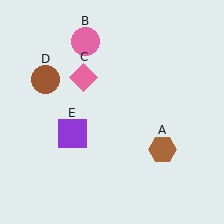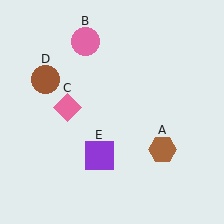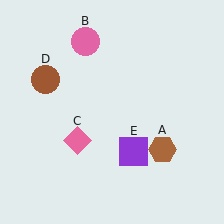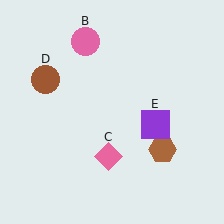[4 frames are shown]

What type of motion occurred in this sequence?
The pink diamond (object C), purple square (object E) rotated counterclockwise around the center of the scene.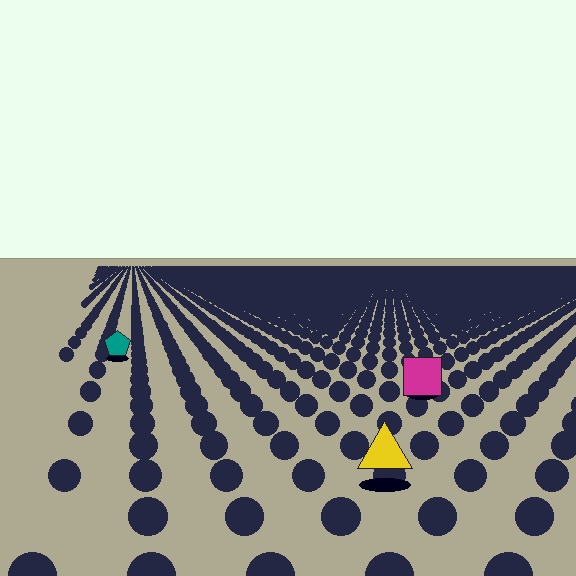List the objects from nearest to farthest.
From nearest to farthest: the yellow triangle, the magenta square, the teal pentagon.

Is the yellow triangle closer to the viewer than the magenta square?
Yes. The yellow triangle is closer — you can tell from the texture gradient: the ground texture is coarser near it.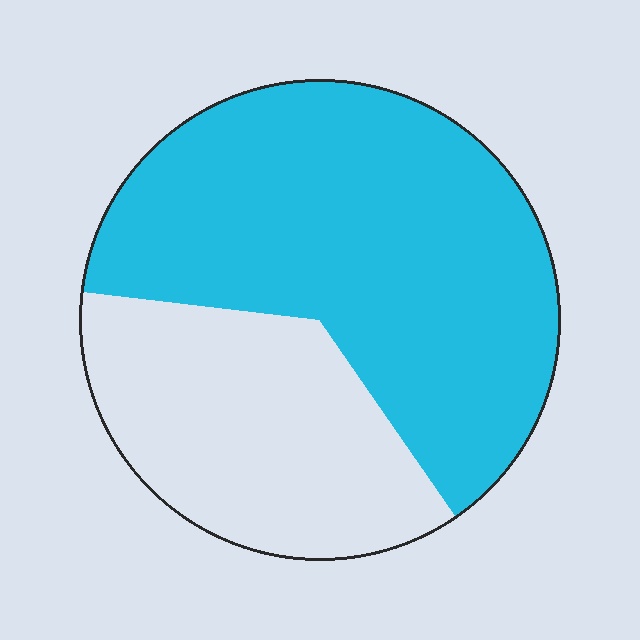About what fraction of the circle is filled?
About five eighths (5/8).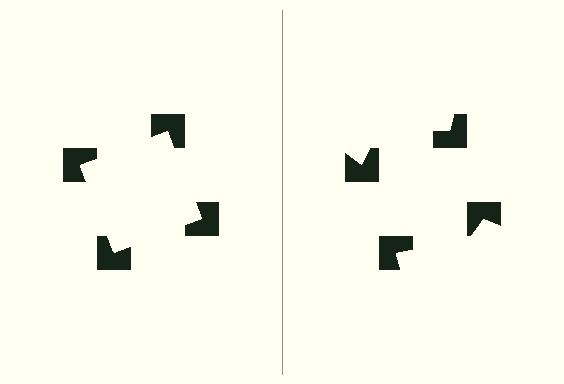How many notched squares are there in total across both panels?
8 — 4 on each side.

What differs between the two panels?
The notched squares are positioned identically on both sides; only the wedge orientations differ. On the left they align to a square; on the right they are misaligned.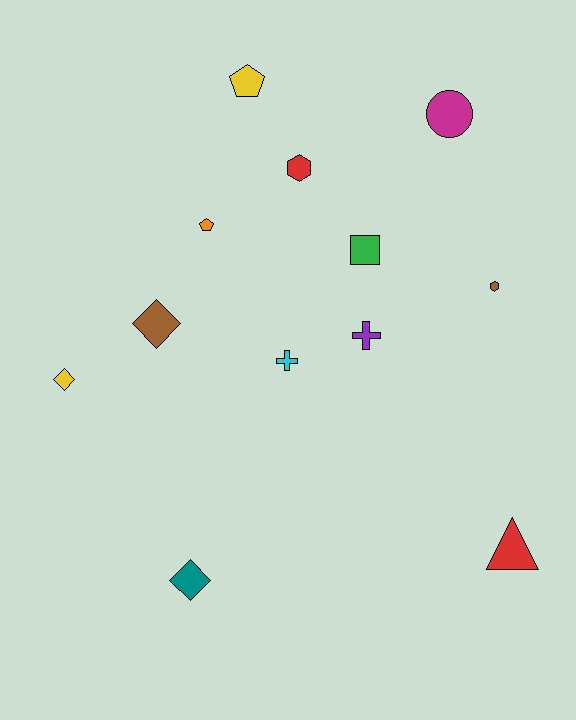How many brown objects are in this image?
There are 2 brown objects.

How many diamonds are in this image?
There are 3 diamonds.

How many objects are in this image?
There are 12 objects.